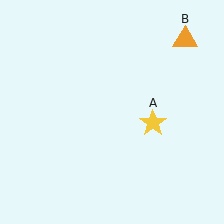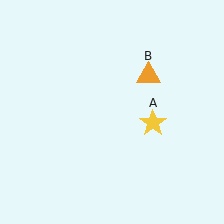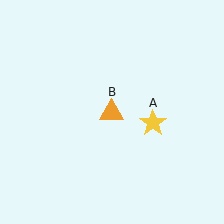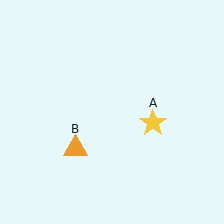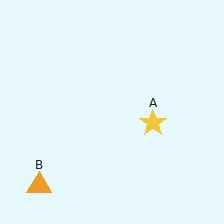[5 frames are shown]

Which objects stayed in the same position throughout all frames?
Yellow star (object A) remained stationary.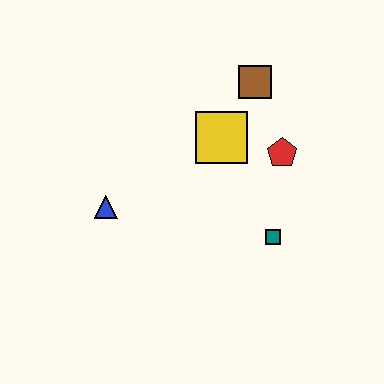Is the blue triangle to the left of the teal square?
Yes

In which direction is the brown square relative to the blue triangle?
The brown square is to the right of the blue triangle.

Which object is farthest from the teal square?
The blue triangle is farthest from the teal square.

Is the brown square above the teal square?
Yes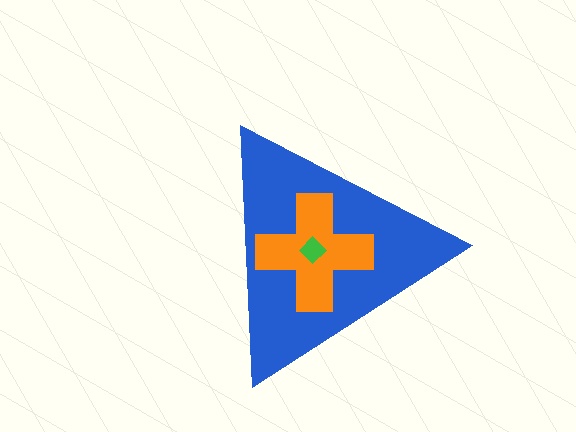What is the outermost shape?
The blue triangle.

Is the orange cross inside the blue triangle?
Yes.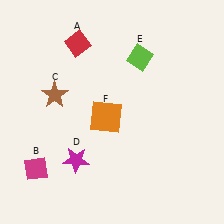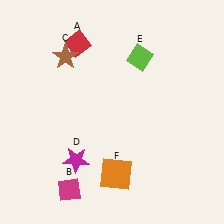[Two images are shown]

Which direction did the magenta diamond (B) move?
The magenta diamond (B) moved right.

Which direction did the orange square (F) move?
The orange square (F) moved down.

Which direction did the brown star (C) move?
The brown star (C) moved up.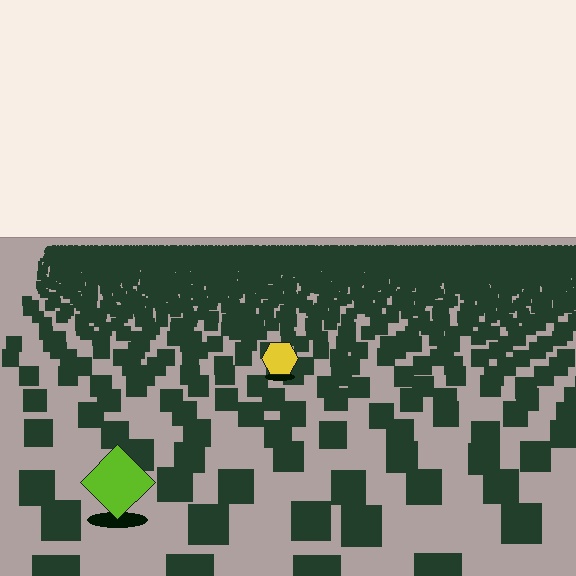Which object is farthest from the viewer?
The yellow hexagon is farthest from the viewer. It appears smaller and the ground texture around it is denser.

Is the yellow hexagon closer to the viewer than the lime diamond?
No. The lime diamond is closer — you can tell from the texture gradient: the ground texture is coarser near it.